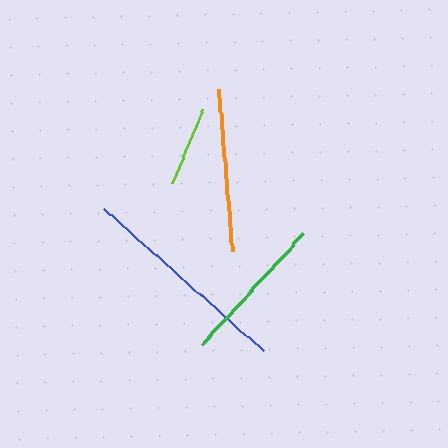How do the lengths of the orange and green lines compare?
The orange and green lines are approximately the same length.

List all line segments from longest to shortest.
From longest to shortest: blue, orange, green, lime.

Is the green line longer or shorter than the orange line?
The orange line is longer than the green line.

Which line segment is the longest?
The blue line is the longest at approximately 215 pixels.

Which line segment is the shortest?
The lime line is the shortest at approximately 80 pixels.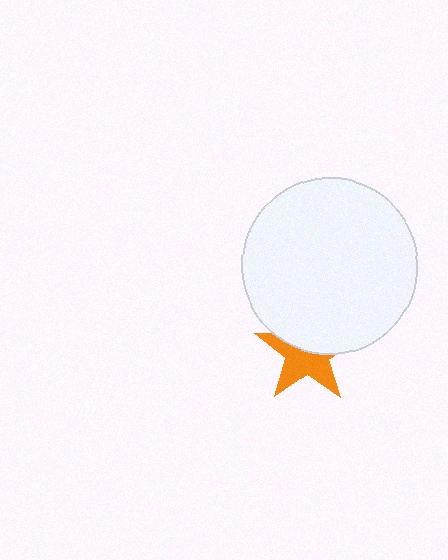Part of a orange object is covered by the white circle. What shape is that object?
It is a star.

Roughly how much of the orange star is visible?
About half of it is visible (roughly 53%).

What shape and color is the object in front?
The object in front is a white circle.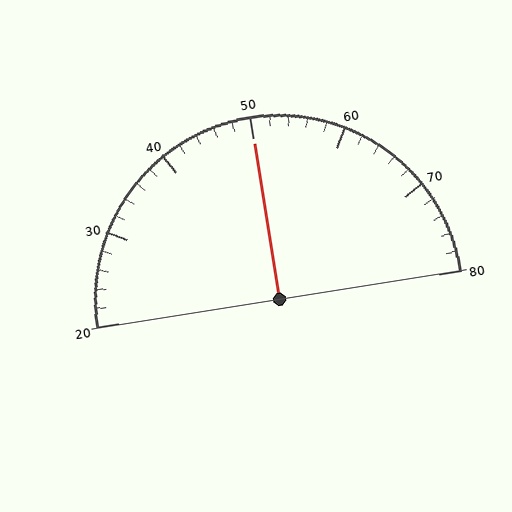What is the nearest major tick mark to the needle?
The nearest major tick mark is 50.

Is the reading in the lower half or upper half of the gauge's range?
The reading is in the upper half of the range (20 to 80).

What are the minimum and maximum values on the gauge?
The gauge ranges from 20 to 80.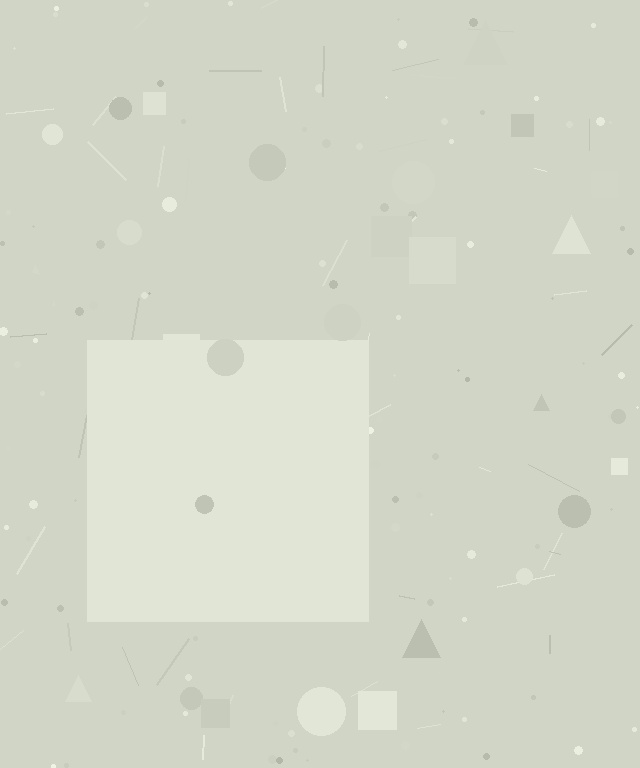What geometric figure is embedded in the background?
A square is embedded in the background.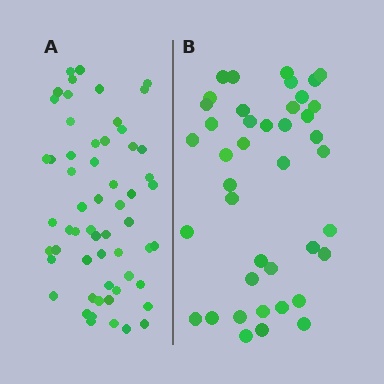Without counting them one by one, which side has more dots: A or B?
Region A (the left region) has more dots.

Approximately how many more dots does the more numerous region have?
Region A has approximately 15 more dots than region B.